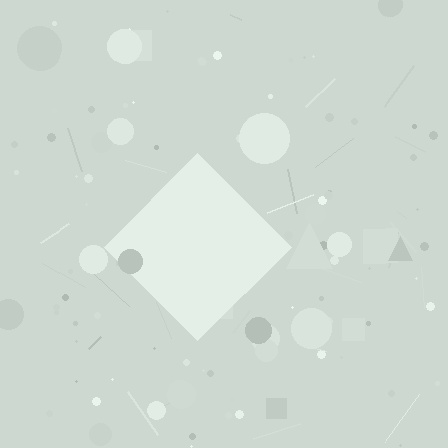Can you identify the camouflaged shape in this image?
The camouflaged shape is a diamond.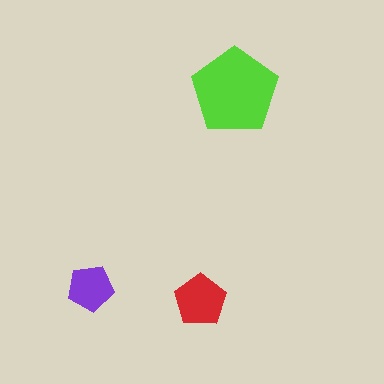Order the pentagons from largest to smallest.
the lime one, the red one, the purple one.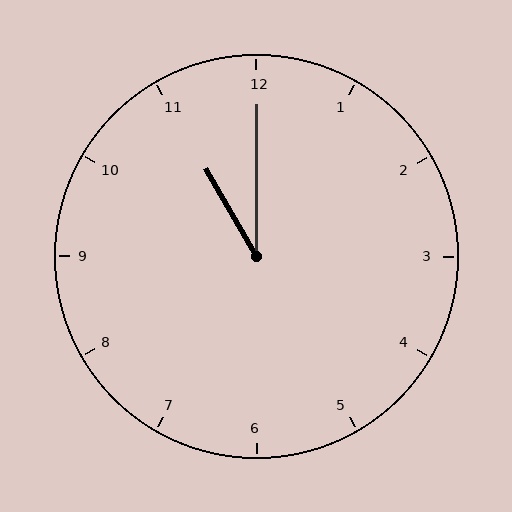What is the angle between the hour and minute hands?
Approximately 30 degrees.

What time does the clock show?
11:00.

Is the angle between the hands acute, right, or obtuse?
It is acute.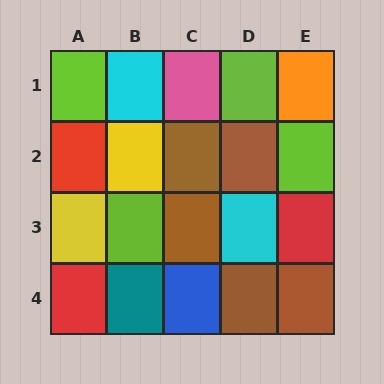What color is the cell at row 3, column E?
Red.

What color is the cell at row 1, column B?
Cyan.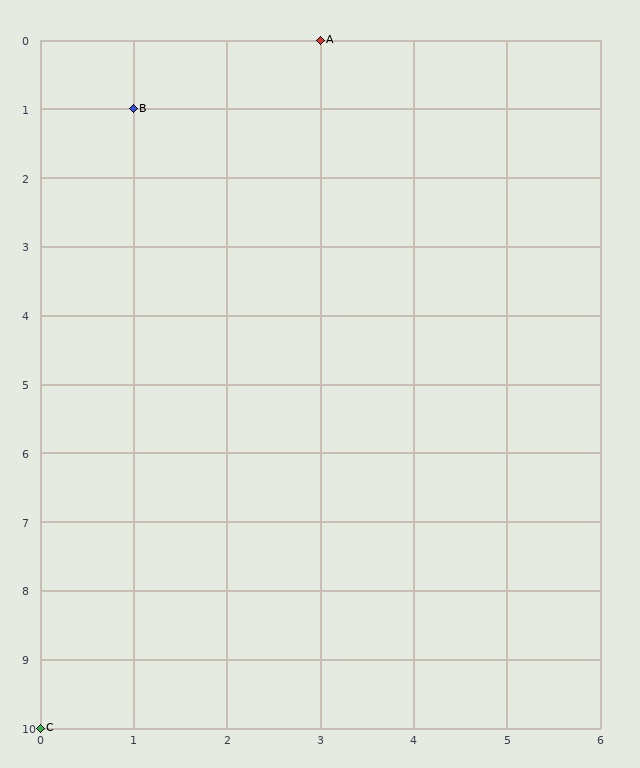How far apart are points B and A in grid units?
Points B and A are 2 columns and 1 row apart (about 2.2 grid units diagonally).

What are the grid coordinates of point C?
Point C is at grid coordinates (0, 10).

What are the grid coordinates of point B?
Point B is at grid coordinates (1, 1).